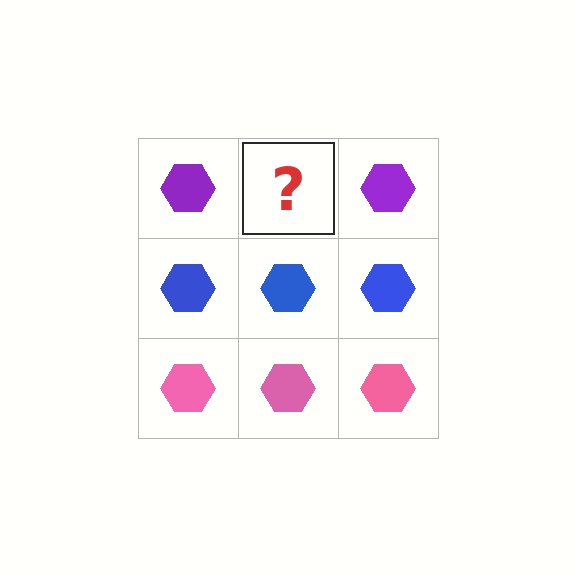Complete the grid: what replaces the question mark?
The question mark should be replaced with a purple hexagon.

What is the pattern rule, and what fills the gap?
The rule is that each row has a consistent color. The gap should be filled with a purple hexagon.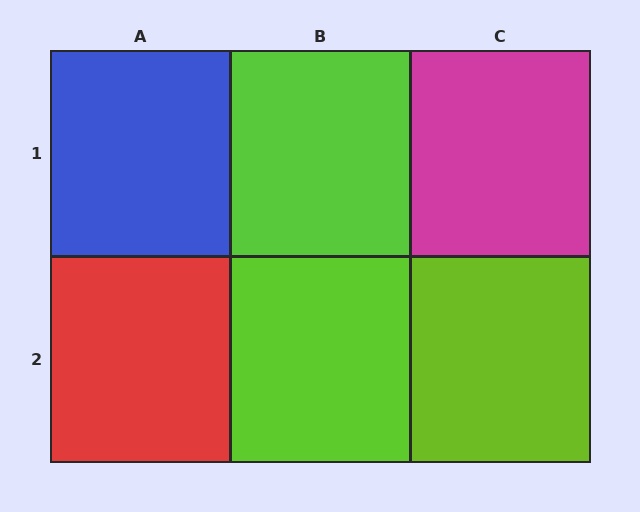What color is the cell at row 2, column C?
Lime.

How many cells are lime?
3 cells are lime.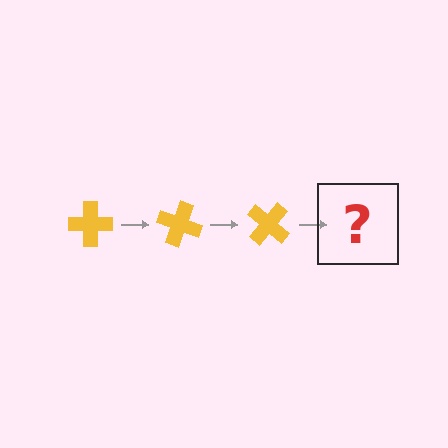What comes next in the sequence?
The next element should be a yellow cross rotated 60 degrees.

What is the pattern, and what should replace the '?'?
The pattern is that the cross rotates 20 degrees each step. The '?' should be a yellow cross rotated 60 degrees.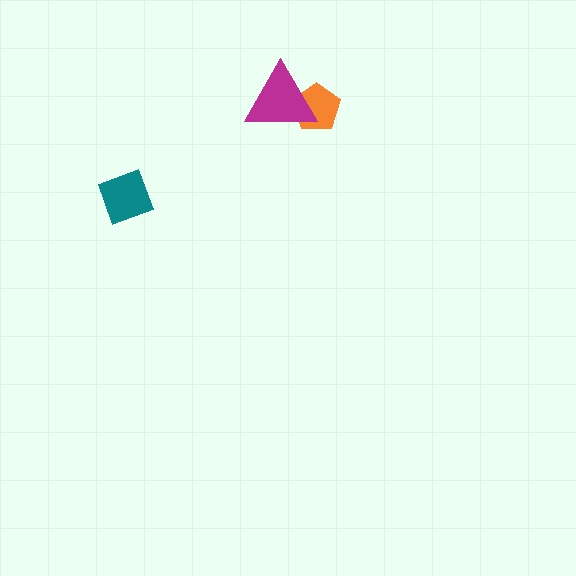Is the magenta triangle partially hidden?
No, no other shape covers it.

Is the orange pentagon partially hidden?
Yes, it is partially covered by another shape.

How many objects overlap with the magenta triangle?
1 object overlaps with the magenta triangle.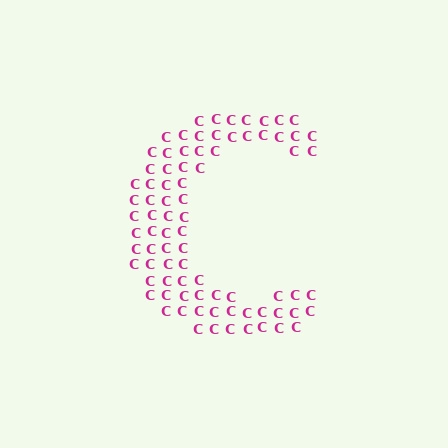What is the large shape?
The large shape is the letter C.